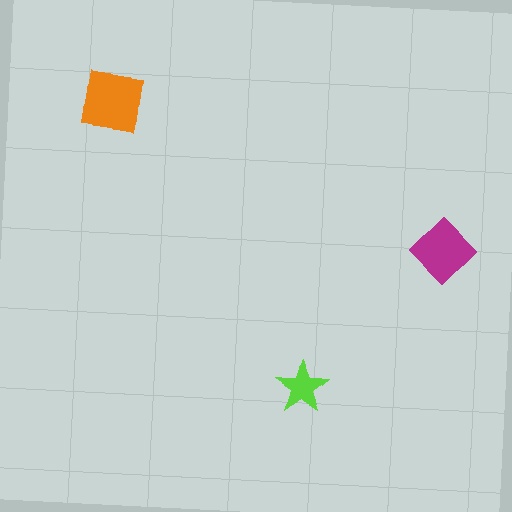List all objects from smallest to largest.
The lime star, the magenta diamond, the orange square.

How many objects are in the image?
There are 3 objects in the image.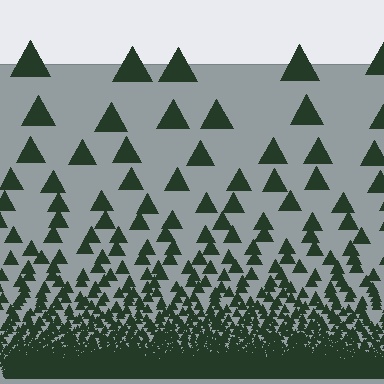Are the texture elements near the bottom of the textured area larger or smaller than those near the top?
Smaller. The gradient is inverted — elements near the bottom are smaller and denser.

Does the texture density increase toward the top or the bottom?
Density increases toward the bottom.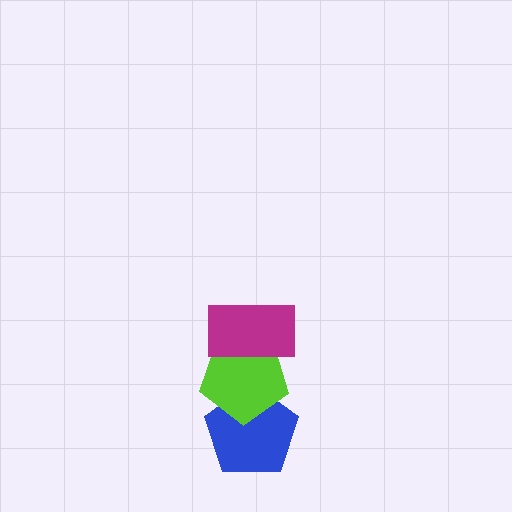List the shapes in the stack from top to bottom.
From top to bottom: the magenta rectangle, the lime pentagon, the blue pentagon.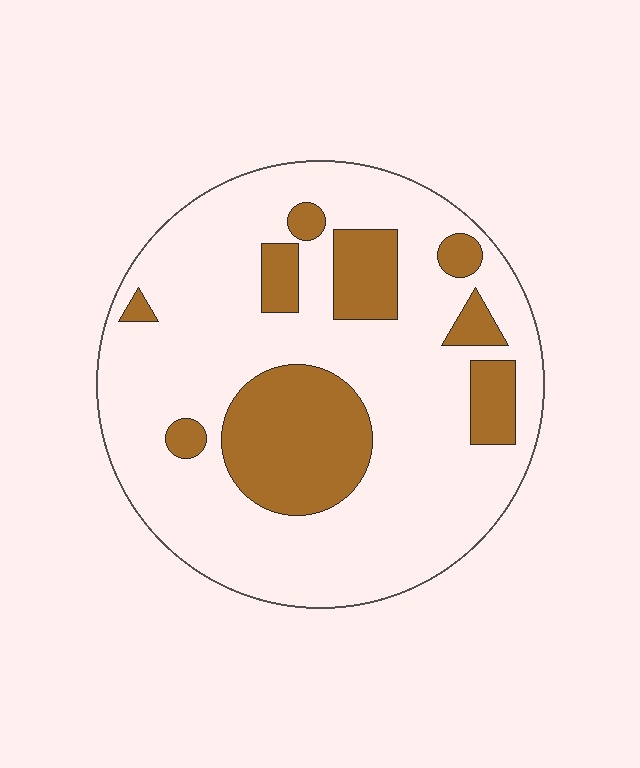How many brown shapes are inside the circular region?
9.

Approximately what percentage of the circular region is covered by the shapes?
Approximately 25%.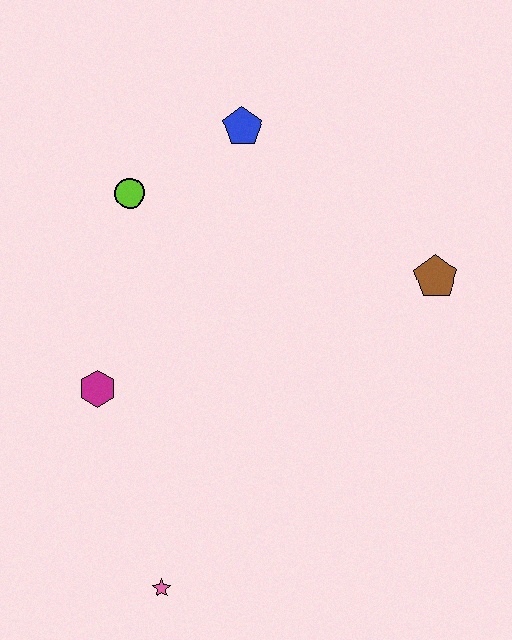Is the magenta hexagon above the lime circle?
No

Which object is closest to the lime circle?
The blue pentagon is closest to the lime circle.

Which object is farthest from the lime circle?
The pink star is farthest from the lime circle.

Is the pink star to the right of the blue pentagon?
No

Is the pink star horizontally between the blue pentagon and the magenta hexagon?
Yes